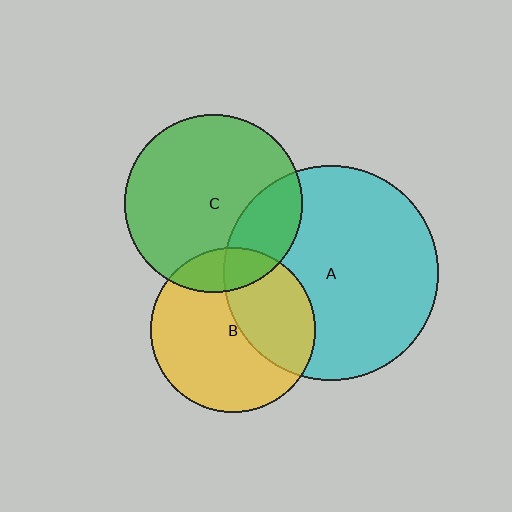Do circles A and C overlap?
Yes.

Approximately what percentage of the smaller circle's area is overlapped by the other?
Approximately 25%.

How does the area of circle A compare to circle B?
Approximately 1.7 times.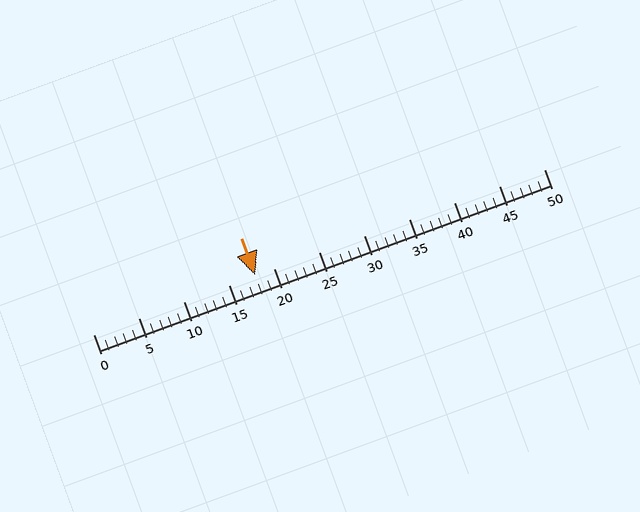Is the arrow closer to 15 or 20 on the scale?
The arrow is closer to 20.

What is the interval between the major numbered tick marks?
The major tick marks are spaced 5 units apart.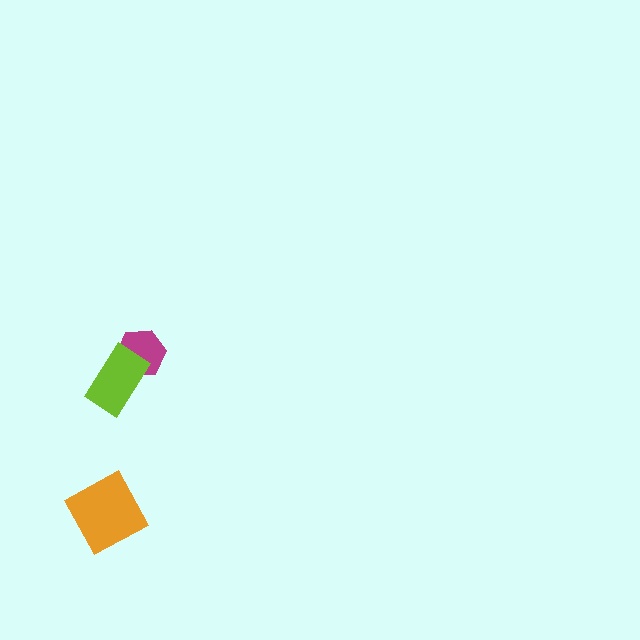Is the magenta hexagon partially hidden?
Yes, it is partially covered by another shape.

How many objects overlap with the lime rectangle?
1 object overlaps with the lime rectangle.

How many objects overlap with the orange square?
0 objects overlap with the orange square.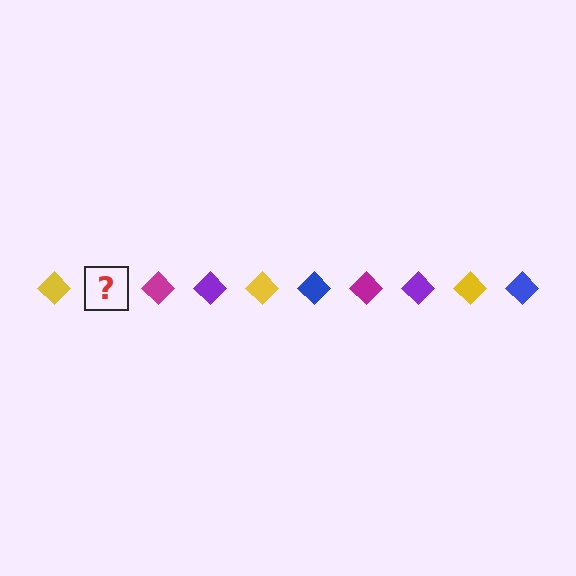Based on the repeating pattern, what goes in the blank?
The blank should be a blue diamond.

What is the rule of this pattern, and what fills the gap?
The rule is that the pattern cycles through yellow, blue, magenta, purple diamonds. The gap should be filled with a blue diamond.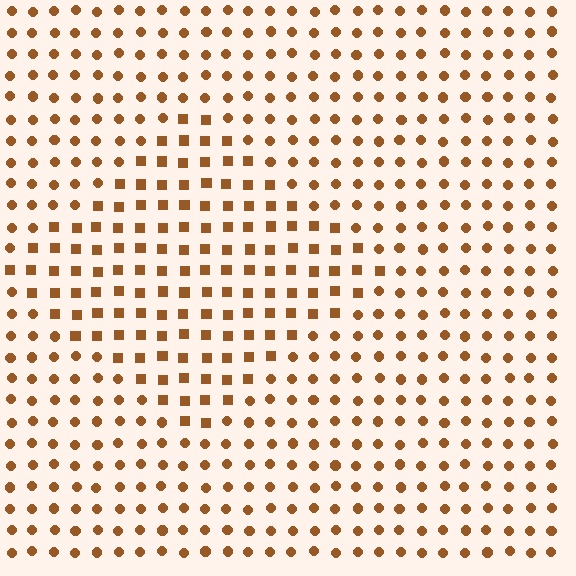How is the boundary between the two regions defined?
The boundary is defined by a change in element shape: squares inside vs. circles outside. All elements share the same color and spacing.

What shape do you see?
I see a diamond.